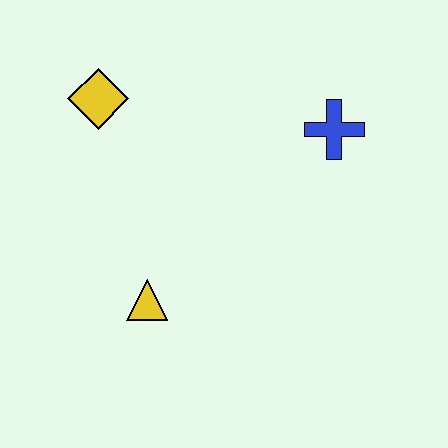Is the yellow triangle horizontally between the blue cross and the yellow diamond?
Yes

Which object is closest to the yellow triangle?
The yellow diamond is closest to the yellow triangle.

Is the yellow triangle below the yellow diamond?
Yes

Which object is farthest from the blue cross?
The yellow triangle is farthest from the blue cross.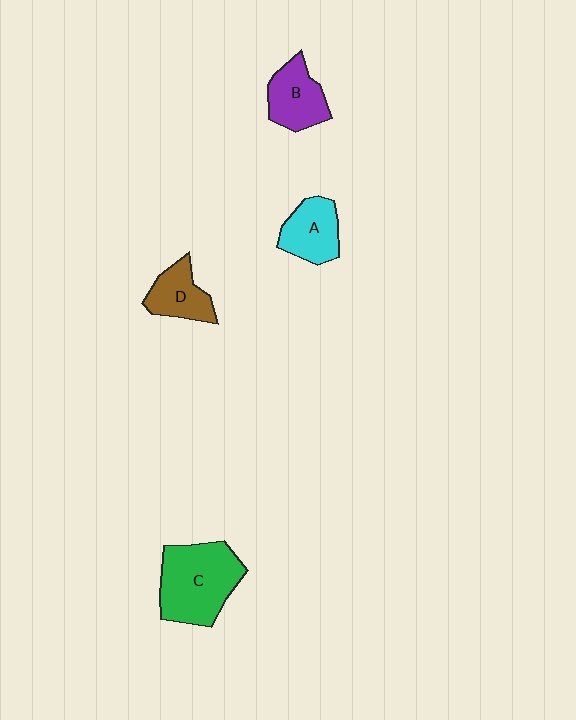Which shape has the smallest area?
Shape D (brown).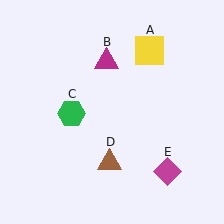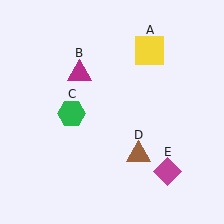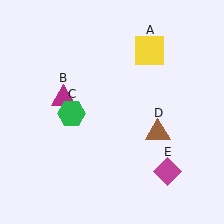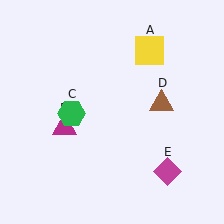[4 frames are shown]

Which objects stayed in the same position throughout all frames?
Yellow square (object A) and green hexagon (object C) and magenta diamond (object E) remained stationary.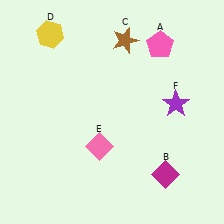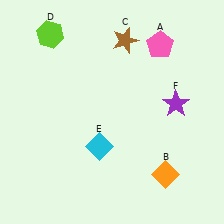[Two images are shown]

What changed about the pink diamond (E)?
In Image 1, E is pink. In Image 2, it changed to cyan.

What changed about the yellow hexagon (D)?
In Image 1, D is yellow. In Image 2, it changed to lime.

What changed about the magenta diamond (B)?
In Image 1, B is magenta. In Image 2, it changed to orange.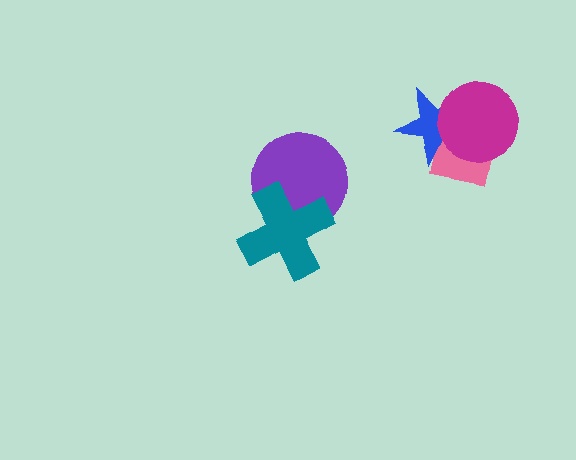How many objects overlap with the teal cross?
1 object overlaps with the teal cross.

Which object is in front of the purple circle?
The teal cross is in front of the purple circle.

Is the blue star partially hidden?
Yes, it is partially covered by another shape.